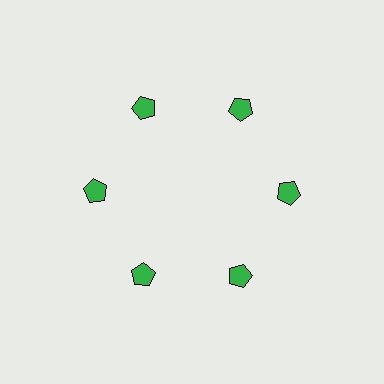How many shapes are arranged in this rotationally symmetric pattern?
There are 6 shapes, arranged in 6 groups of 1.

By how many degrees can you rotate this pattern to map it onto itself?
The pattern maps onto itself every 60 degrees of rotation.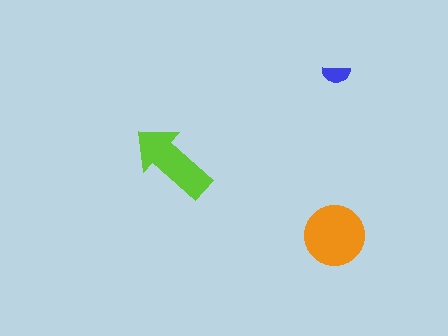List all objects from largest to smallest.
The orange circle, the lime arrow, the blue semicircle.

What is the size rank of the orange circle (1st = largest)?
1st.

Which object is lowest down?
The orange circle is bottommost.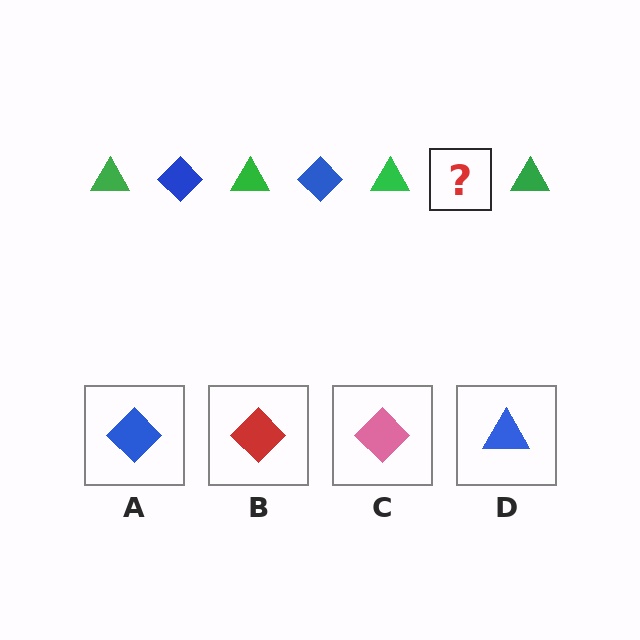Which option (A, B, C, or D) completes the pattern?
A.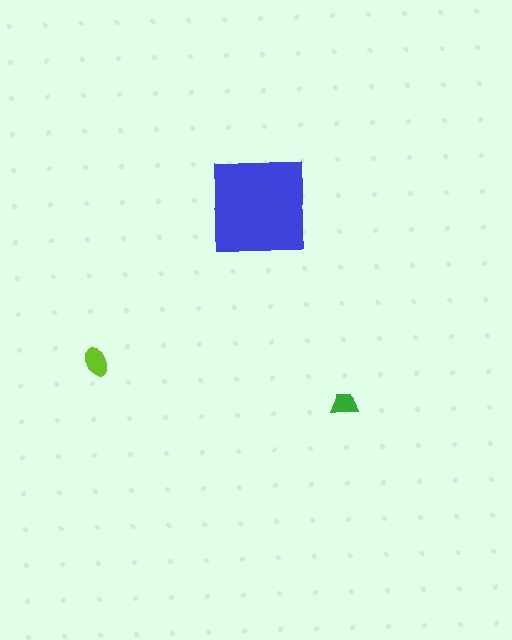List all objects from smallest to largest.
The green trapezoid, the lime ellipse, the blue square.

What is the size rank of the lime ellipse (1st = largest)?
2nd.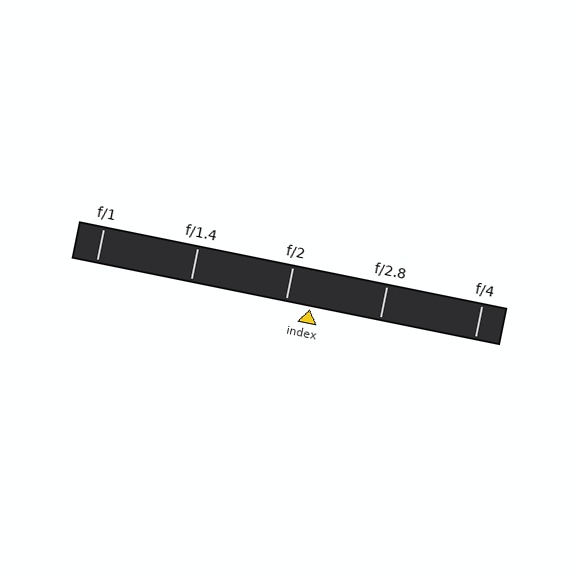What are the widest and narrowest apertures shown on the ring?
The widest aperture shown is f/1 and the narrowest is f/4.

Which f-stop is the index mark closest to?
The index mark is closest to f/2.